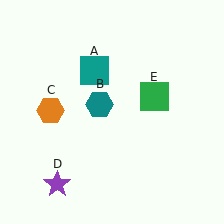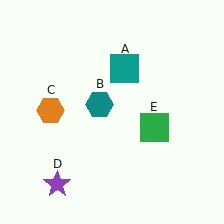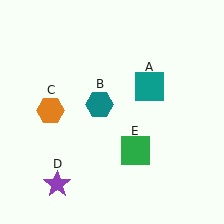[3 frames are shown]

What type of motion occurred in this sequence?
The teal square (object A), green square (object E) rotated clockwise around the center of the scene.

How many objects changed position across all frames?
2 objects changed position: teal square (object A), green square (object E).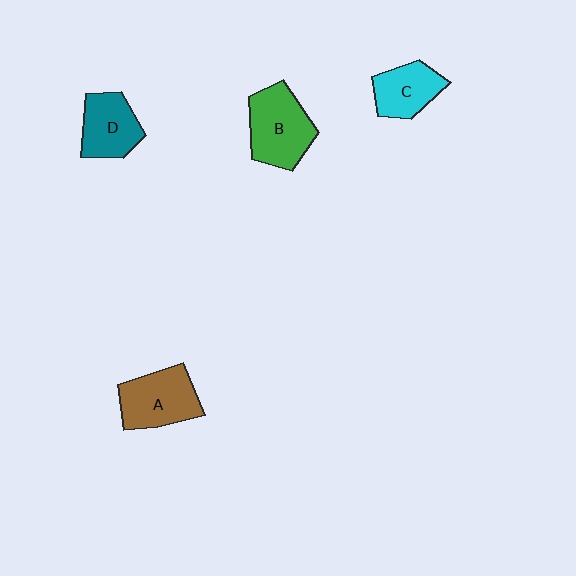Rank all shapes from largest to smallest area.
From largest to smallest: B (green), A (brown), D (teal), C (cyan).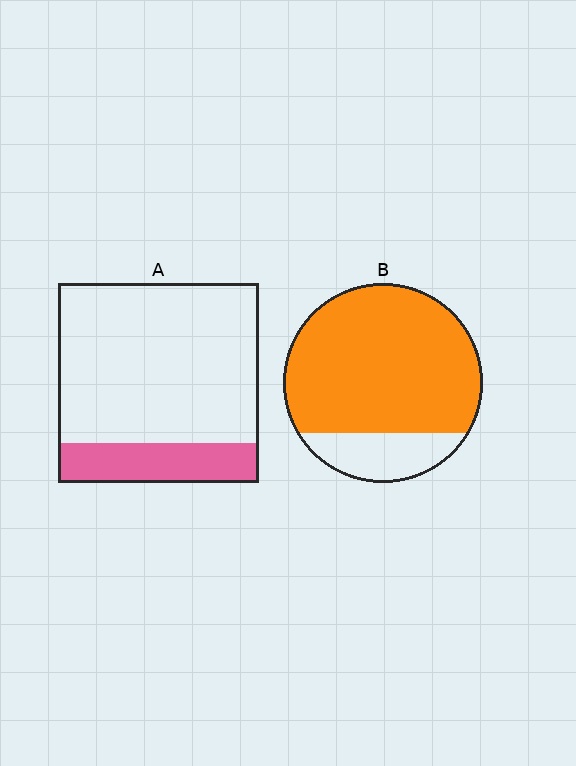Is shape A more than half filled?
No.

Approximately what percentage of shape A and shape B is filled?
A is approximately 20% and B is approximately 80%.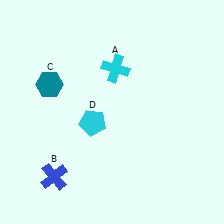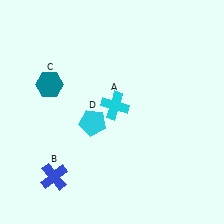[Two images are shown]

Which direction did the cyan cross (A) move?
The cyan cross (A) moved down.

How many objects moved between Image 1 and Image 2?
1 object moved between the two images.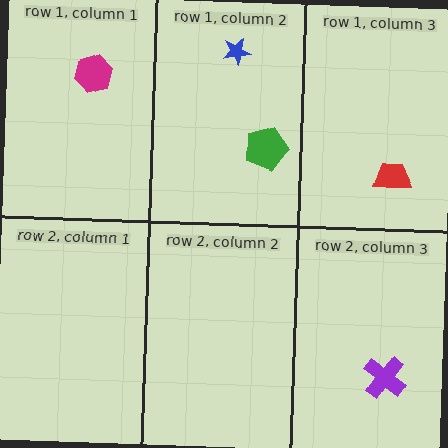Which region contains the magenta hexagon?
The row 1, column 1 region.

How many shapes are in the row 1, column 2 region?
2.